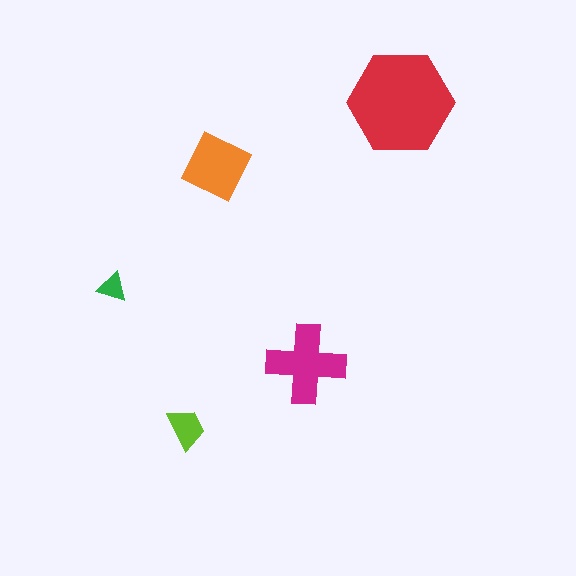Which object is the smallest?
The green triangle.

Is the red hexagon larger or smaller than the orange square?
Larger.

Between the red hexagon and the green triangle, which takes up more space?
The red hexagon.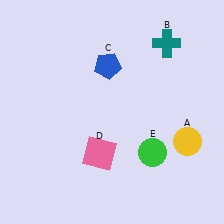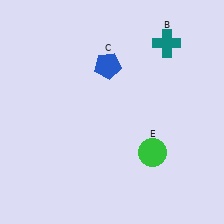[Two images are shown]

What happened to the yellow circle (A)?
The yellow circle (A) was removed in Image 2. It was in the bottom-right area of Image 1.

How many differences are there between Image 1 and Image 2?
There are 2 differences between the two images.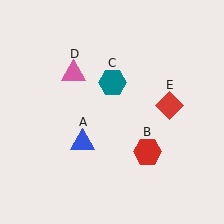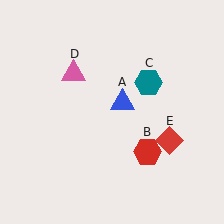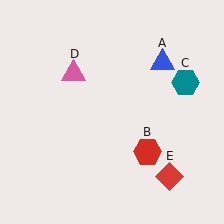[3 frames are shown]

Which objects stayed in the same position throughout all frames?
Red hexagon (object B) and pink triangle (object D) remained stationary.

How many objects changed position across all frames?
3 objects changed position: blue triangle (object A), teal hexagon (object C), red diamond (object E).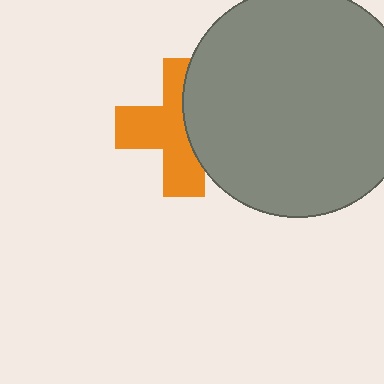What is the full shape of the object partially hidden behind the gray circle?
The partially hidden object is an orange cross.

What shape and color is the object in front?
The object in front is a gray circle.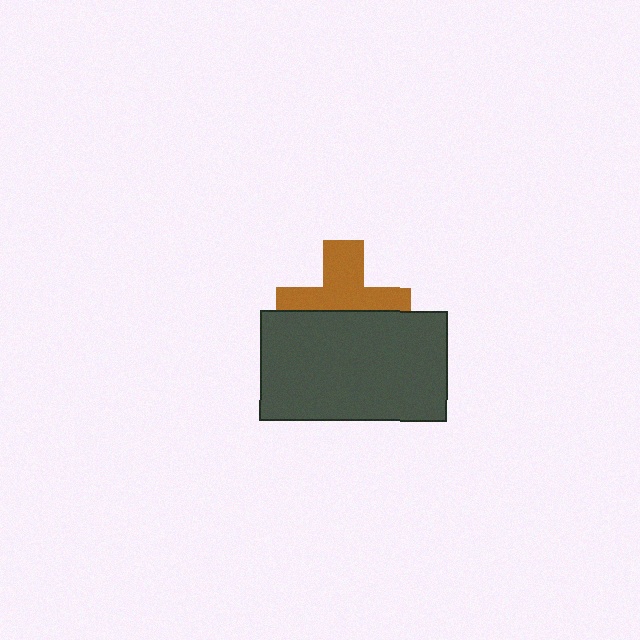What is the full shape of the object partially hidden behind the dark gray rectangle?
The partially hidden object is a brown cross.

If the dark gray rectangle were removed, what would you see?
You would see the complete brown cross.